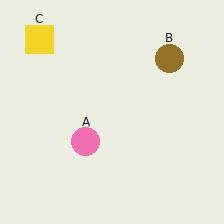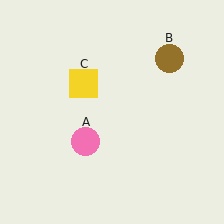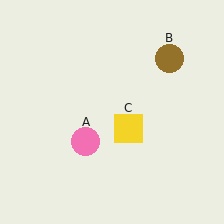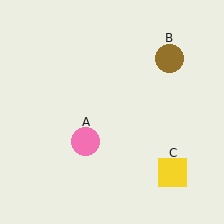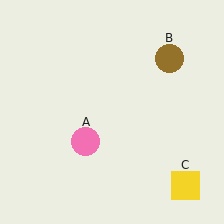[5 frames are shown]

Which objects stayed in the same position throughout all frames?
Pink circle (object A) and brown circle (object B) remained stationary.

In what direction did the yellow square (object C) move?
The yellow square (object C) moved down and to the right.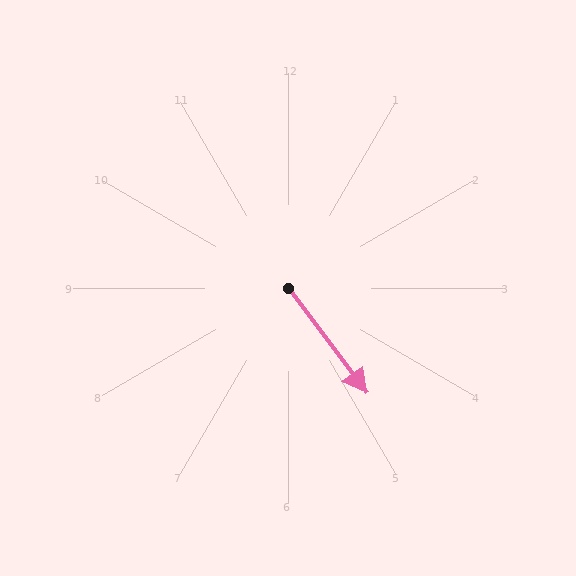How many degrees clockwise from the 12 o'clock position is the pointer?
Approximately 143 degrees.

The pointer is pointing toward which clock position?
Roughly 5 o'clock.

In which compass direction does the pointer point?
Southeast.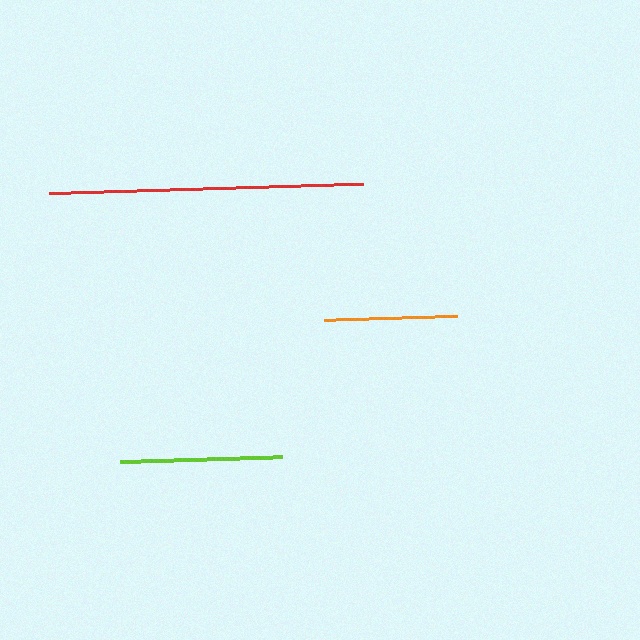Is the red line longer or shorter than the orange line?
The red line is longer than the orange line.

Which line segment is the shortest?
The orange line is the shortest at approximately 133 pixels.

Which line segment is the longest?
The red line is the longest at approximately 315 pixels.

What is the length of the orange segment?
The orange segment is approximately 133 pixels long.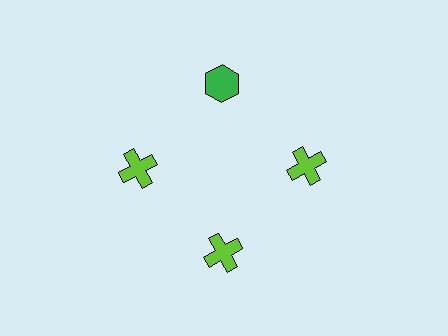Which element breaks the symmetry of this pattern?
The green hexagon at roughly the 12 o'clock position breaks the symmetry. All other shapes are lime crosses.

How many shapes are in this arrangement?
There are 4 shapes arranged in a ring pattern.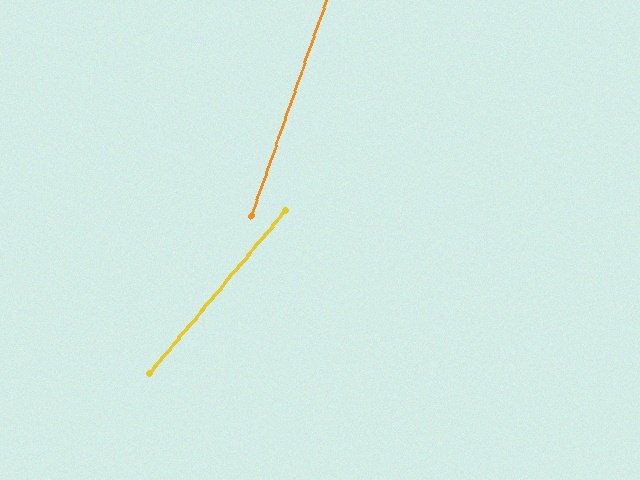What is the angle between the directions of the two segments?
Approximately 21 degrees.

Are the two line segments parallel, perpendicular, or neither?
Neither parallel nor perpendicular — they differ by about 21°.